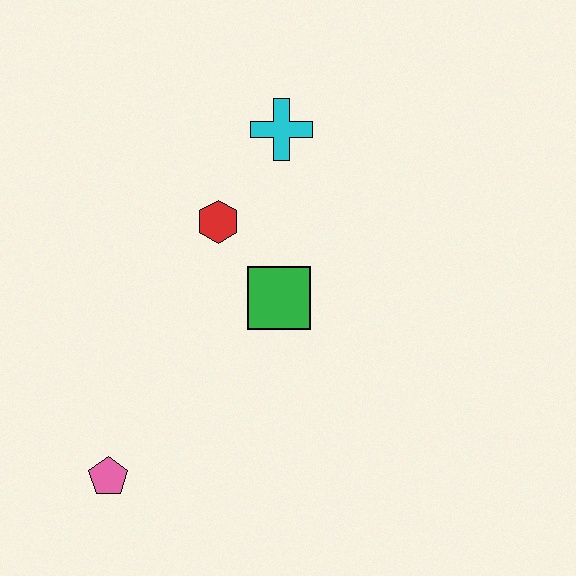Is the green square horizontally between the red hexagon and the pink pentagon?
No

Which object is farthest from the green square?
The pink pentagon is farthest from the green square.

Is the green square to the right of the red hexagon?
Yes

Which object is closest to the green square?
The red hexagon is closest to the green square.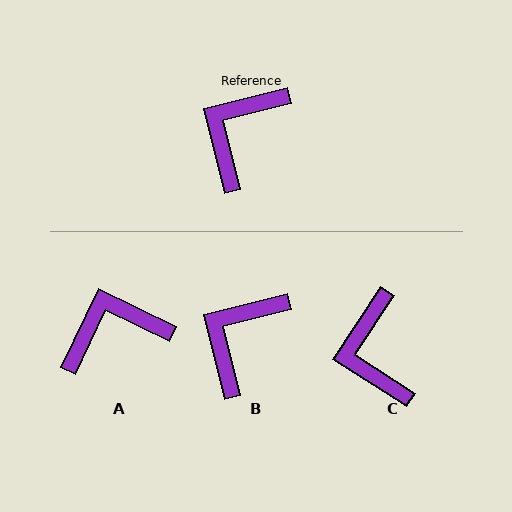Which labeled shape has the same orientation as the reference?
B.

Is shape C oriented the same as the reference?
No, it is off by about 43 degrees.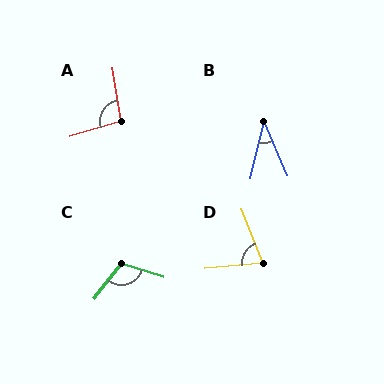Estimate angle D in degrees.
Approximately 75 degrees.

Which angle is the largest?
C, at approximately 110 degrees.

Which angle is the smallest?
B, at approximately 36 degrees.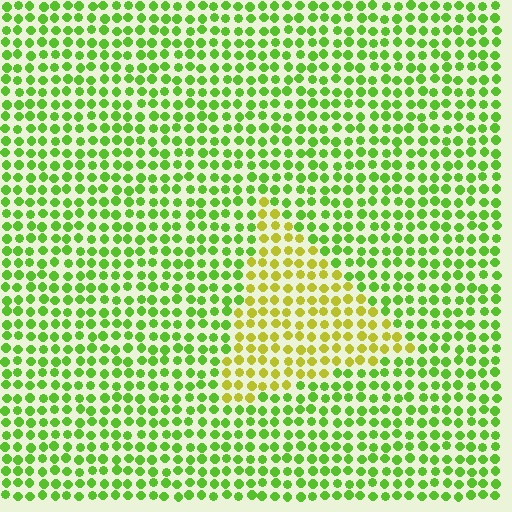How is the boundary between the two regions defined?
The boundary is defined purely by a slight shift in hue (about 39 degrees). Spacing, size, and orientation are identical on both sides.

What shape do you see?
I see a triangle.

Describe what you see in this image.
The image is filled with small lime elements in a uniform arrangement. A triangle-shaped region is visible where the elements are tinted to a slightly different hue, forming a subtle color boundary.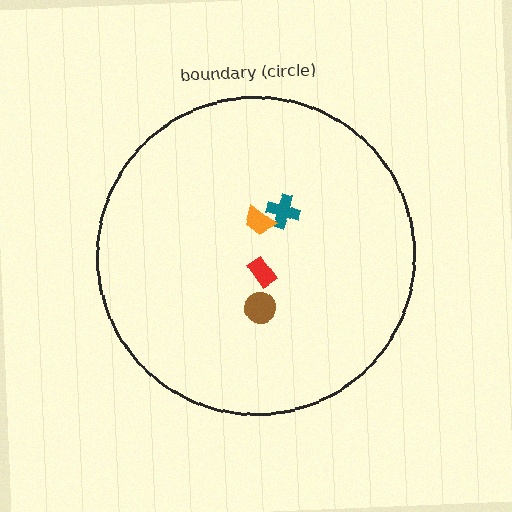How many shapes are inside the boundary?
4 inside, 0 outside.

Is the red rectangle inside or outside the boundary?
Inside.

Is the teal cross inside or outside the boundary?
Inside.